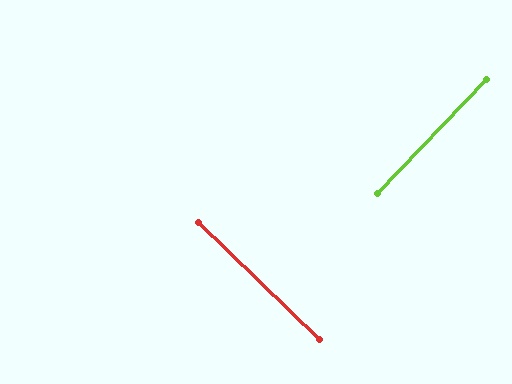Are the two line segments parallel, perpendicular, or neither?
Perpendicular — they meet at approximately 89°.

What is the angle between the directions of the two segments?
Approximately 89 degrees.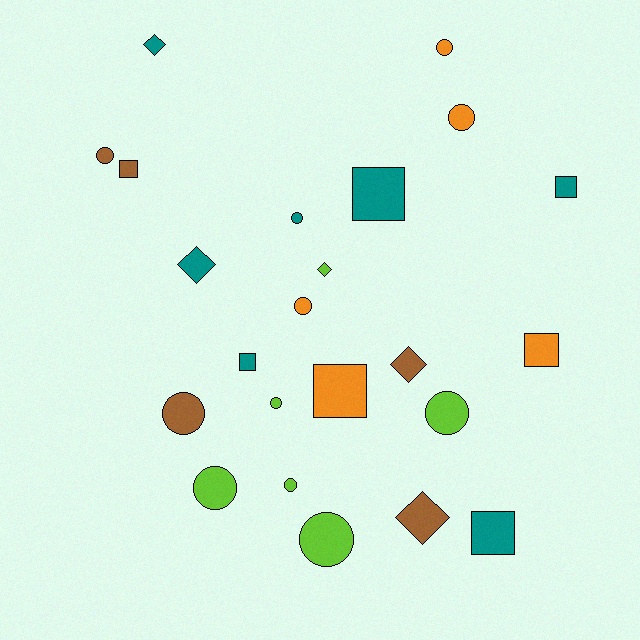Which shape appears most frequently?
Circle, with 11 objects.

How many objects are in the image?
There are 23 objects.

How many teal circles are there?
There is 1 teal circle.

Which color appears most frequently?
Teal, with 7 objects.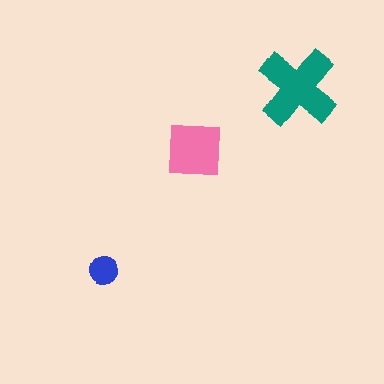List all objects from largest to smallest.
The teal cross, the pink square, the blue circle.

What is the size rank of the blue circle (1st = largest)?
3rd.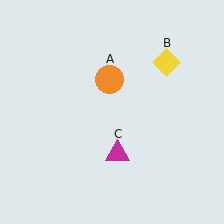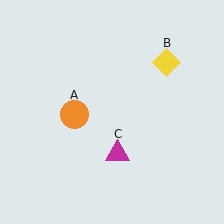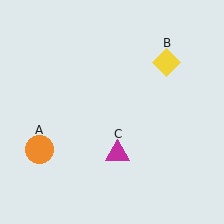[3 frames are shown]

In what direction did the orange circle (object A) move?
The orange circle (object A) moved down and to the left.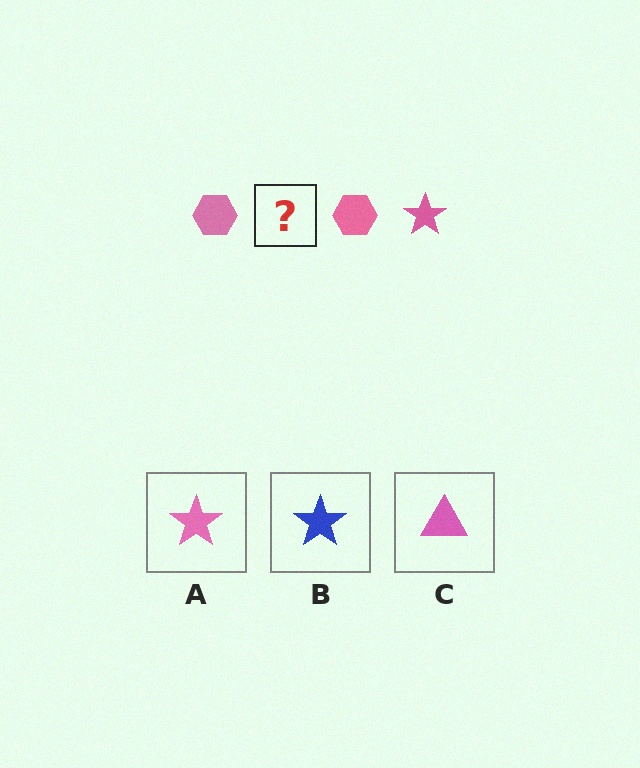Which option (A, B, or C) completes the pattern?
A.